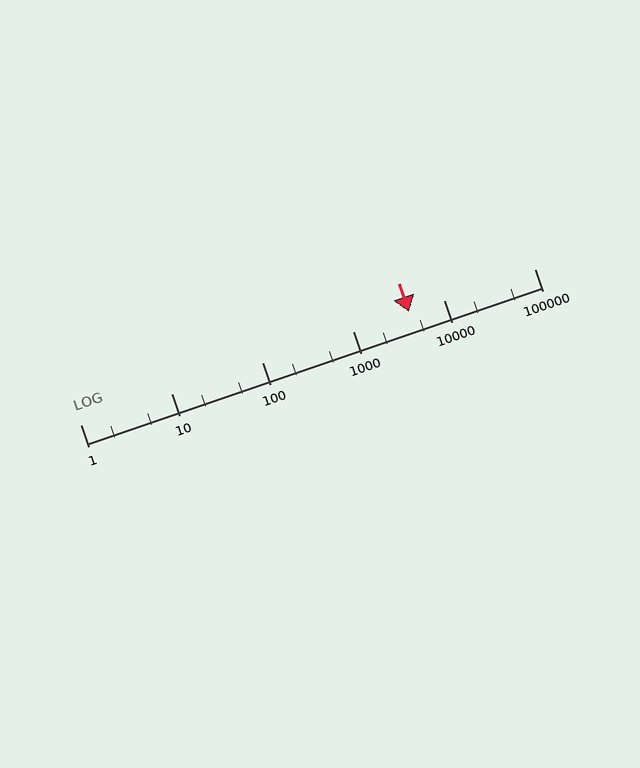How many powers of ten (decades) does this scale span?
The scale spans 5 decades, from 1 to 100000.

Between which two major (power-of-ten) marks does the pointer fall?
The pointer is between 1000 and 10000.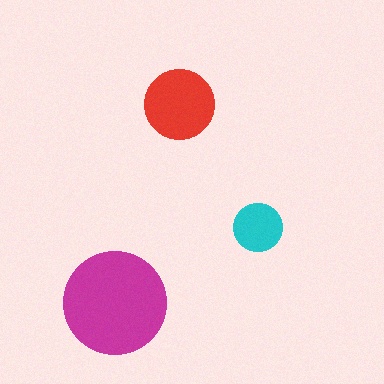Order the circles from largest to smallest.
the magenta one, the red one, the cyan one.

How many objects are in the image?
There are 3 objects in the image.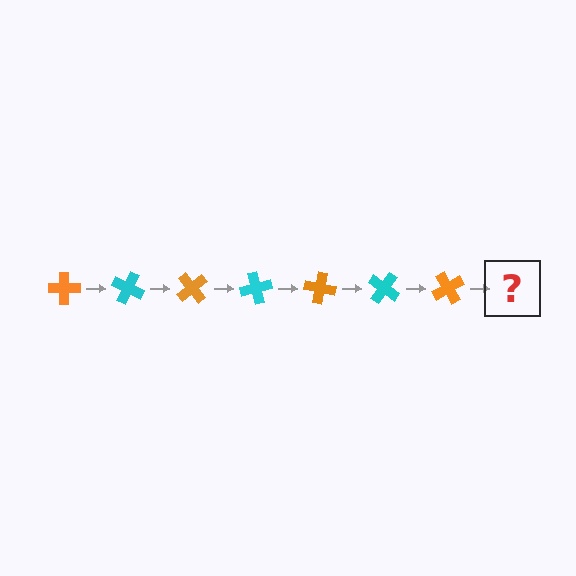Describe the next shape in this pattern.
It should be a cyan cross, rotated 175 degrees from the start.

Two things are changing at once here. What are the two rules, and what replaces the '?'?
The two rules are that it rotates 25 degrees each step and the color cycles through orange and cyan. The '?' should be a cyan cross, rotated 175 degrees from the start.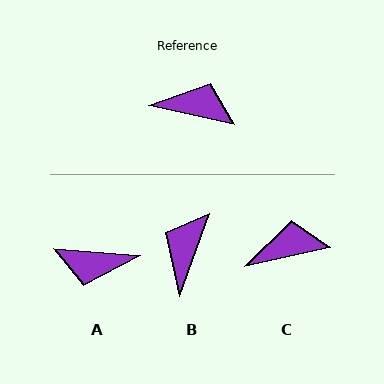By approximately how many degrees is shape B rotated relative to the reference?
Approximately 83 degrees counter-clockwise.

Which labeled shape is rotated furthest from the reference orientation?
A, about 172 degrees away.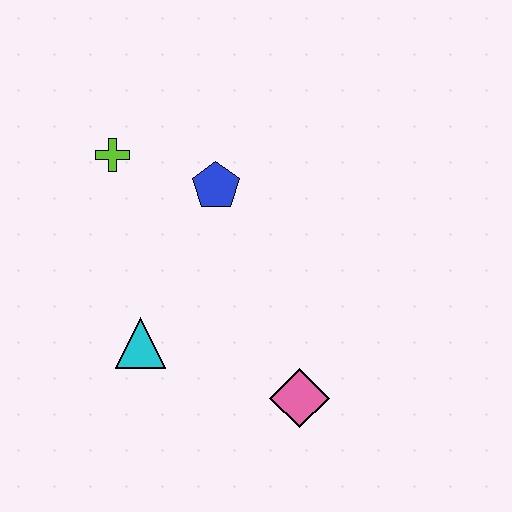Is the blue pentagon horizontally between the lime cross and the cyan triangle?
No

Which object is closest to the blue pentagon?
The lime cross is closest to the blue pentagon.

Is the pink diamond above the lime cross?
No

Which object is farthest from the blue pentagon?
The pink diamond is farthest from the blue pentagon.